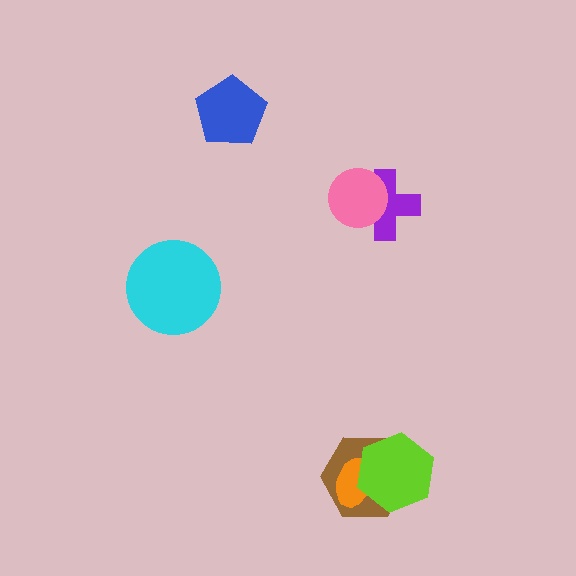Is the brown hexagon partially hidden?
Yes, it is partially covered by another shape.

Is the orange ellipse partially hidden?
Yes, it is partially covered by another shape.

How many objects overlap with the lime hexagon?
2 objects overlap with the lime hexagon.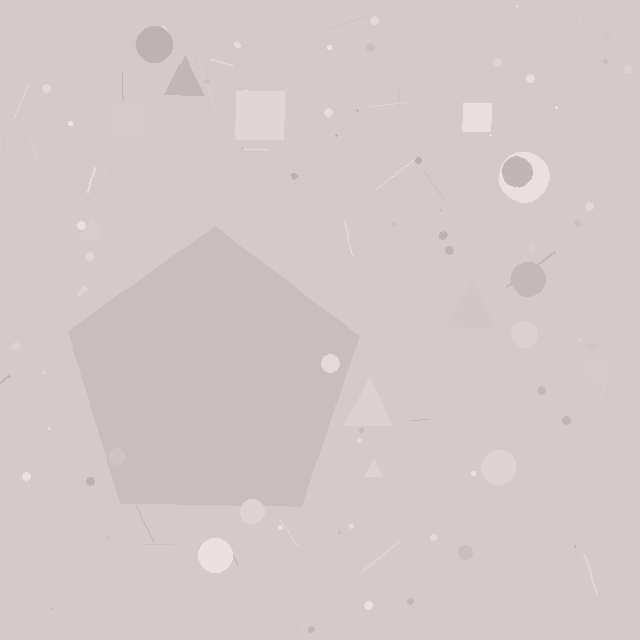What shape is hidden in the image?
A pentagon is hidden in the image.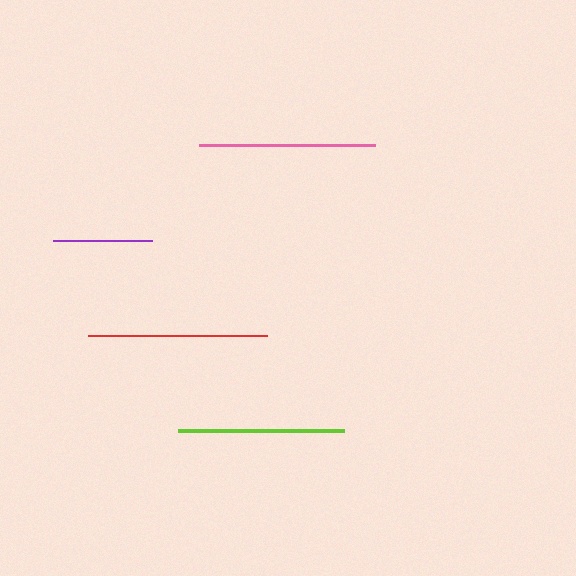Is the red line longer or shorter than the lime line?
The red line is longer than the lime line.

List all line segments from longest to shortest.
From longest to shortest: red, pink, lime, purple.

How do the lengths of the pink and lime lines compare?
The pink and lime lines are approximately the same length.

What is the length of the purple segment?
The purple segment is approximately 99 pixels long.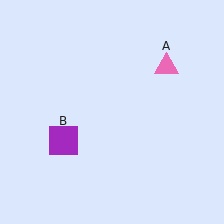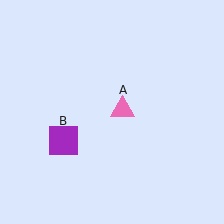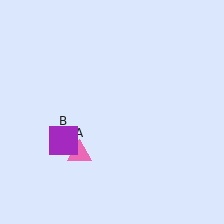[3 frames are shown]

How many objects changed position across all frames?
1 object changed position: pink triangle (object A).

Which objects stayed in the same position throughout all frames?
Purple square (object B) remained stationary.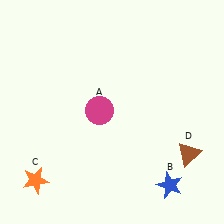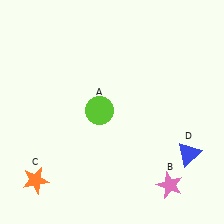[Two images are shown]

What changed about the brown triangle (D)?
In Image 1, D is brown. In Image 2, it changed to blue.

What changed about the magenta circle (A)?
In Image 1, A is magenta. In Image 2, it changed to lime.